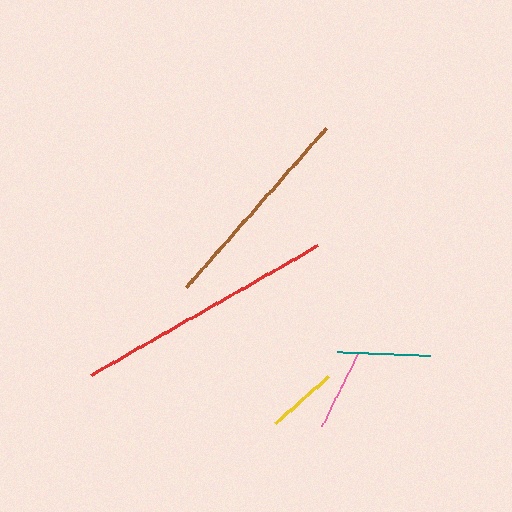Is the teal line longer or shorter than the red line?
The red line is longer than the teal line.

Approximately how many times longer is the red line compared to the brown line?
The red line is approximately 1.2 times the length of the brown line.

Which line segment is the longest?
The red line is the longest at approximately 260 pixels.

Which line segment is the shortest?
The yellow line is the shortest at approximately 70 pixels.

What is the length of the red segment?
The red segment is approximately 260 pixels long.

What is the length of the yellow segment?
The yellow segment is approximately 70 pixels long.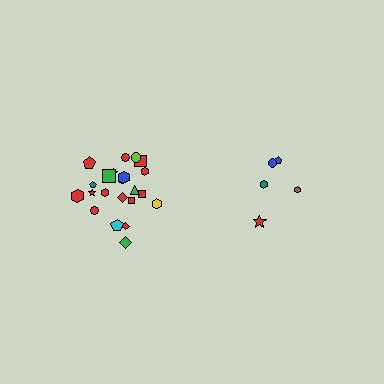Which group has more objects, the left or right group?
The left group.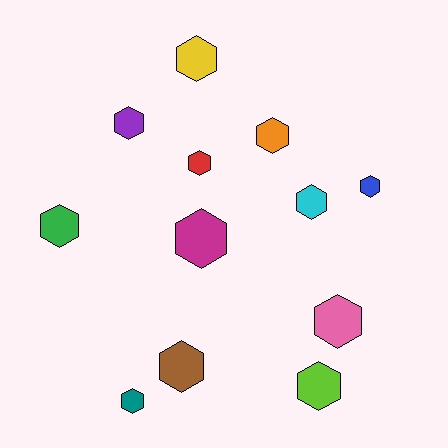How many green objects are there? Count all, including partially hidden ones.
There is 1 green object.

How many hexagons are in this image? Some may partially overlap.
There are 12 hexagons.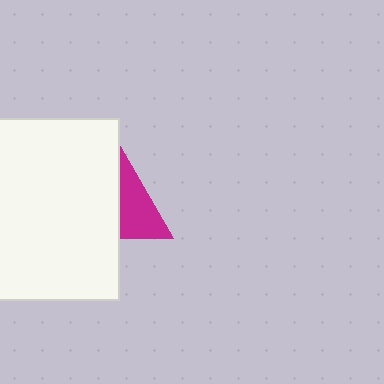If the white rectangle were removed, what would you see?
You would see the complete magenta triangle.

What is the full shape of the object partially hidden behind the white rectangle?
The partially hidden object is a magenta triangle.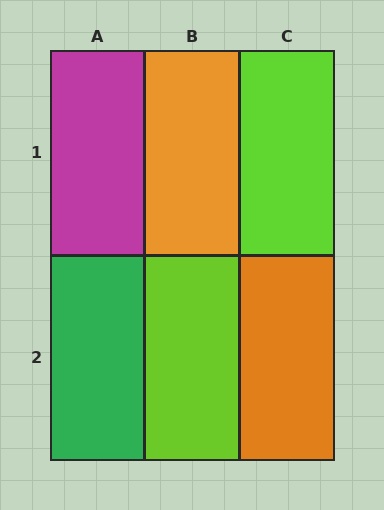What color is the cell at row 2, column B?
Lime.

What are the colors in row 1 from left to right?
Magenta, orange, lime.